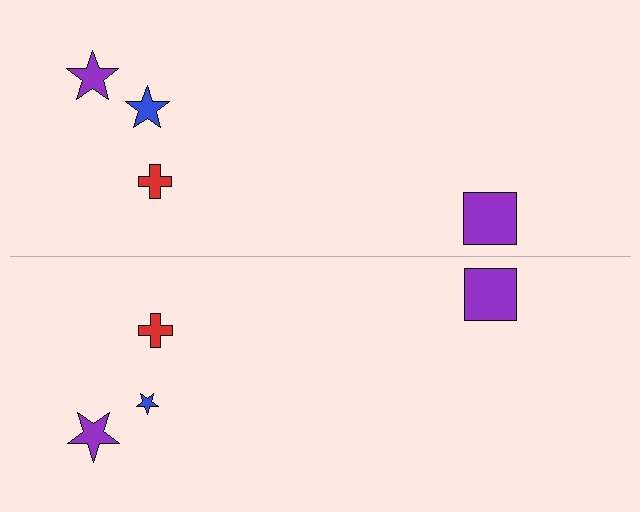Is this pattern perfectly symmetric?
No, the pattern is not perfectly symmetric. The blue star on the bottom side has a different size than its mirror counterpart.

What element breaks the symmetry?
The blue star on the bottom side has a different size than its mirror counterpart.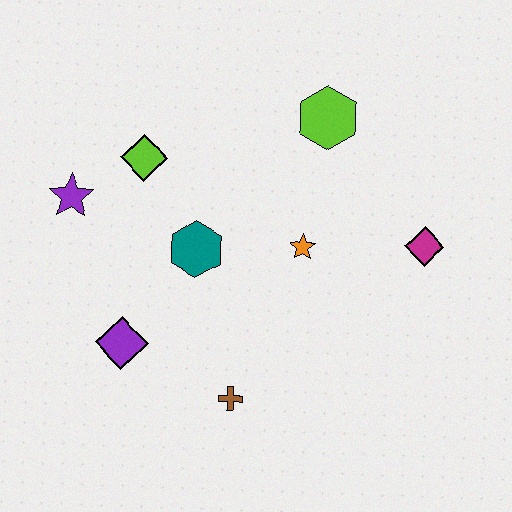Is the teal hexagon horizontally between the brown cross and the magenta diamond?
No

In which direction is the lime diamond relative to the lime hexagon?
The lime diamond is to the left of the lime hexagon.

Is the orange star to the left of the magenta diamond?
Yes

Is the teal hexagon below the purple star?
Yes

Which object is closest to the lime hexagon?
The orange star is closest to the lime hexagon.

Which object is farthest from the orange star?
The purple star is farthest from the orange star.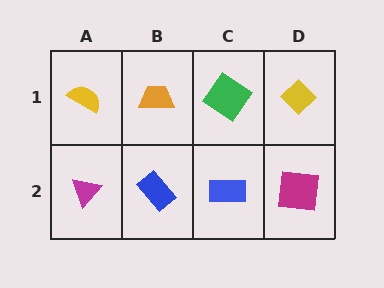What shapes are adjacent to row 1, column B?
A blue rectangle (row 2, column B), a yellow semicircle (row 1, column A), a green diamond (row 1, column C).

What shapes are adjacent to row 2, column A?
A yellow semicircle (row 1, column A), a blue rectangle (row 2, column B).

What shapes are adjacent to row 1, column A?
A magenta triangle (row 2, column A), an orange trapezoid (row 1, column B).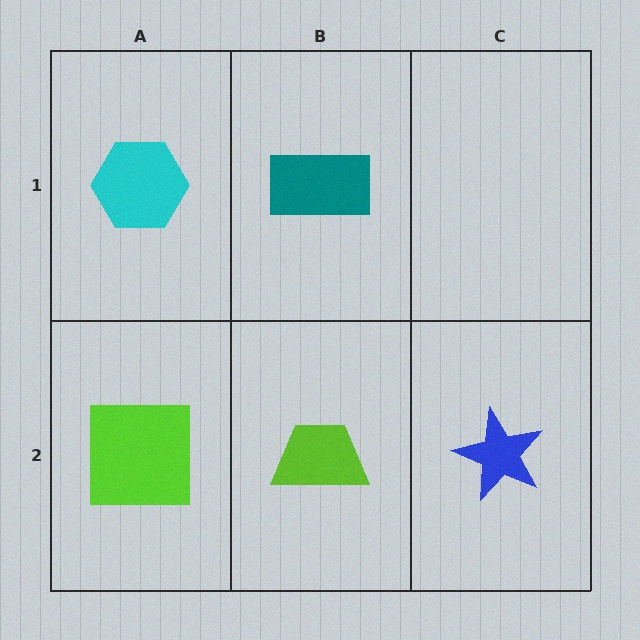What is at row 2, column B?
A lime trapezoid.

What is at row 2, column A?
A lime square.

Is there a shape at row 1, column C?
No, that cell is empty.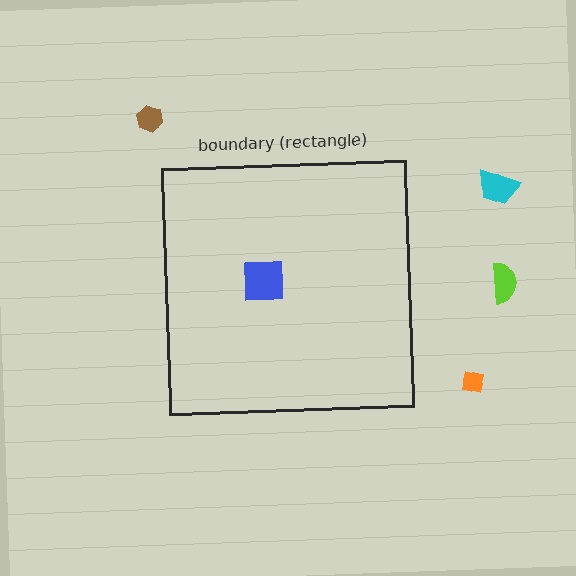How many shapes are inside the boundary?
1 inside, 4 outside.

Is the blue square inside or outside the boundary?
Inside.